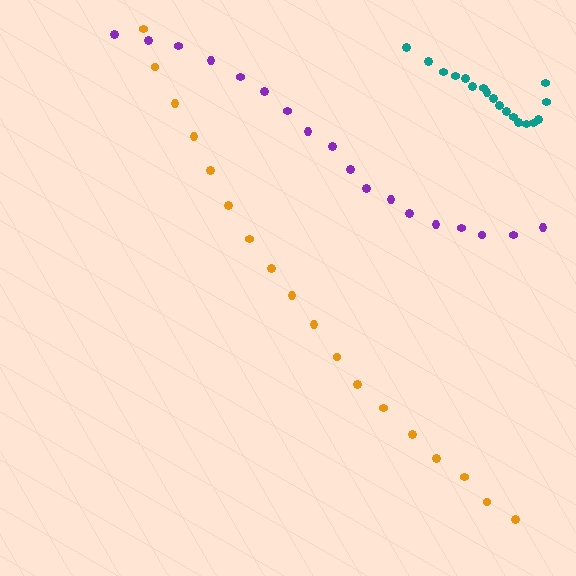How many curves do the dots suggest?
There are 3 distinct paths.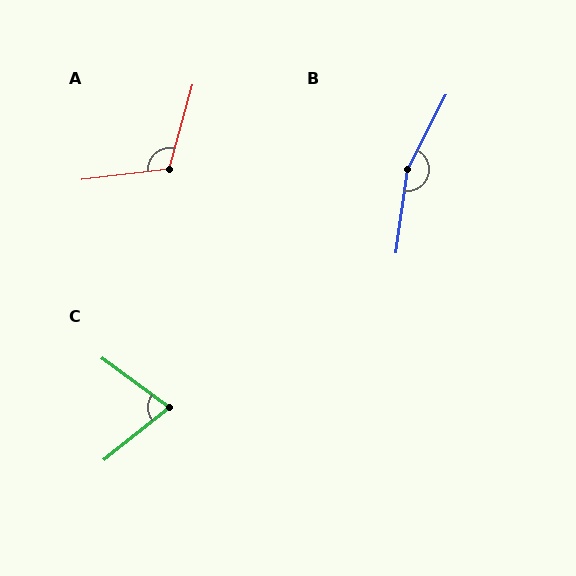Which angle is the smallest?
C, at approximately 75 degrees.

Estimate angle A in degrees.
Approximately 112 degrees.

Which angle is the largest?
B, at approximately 160 degrees.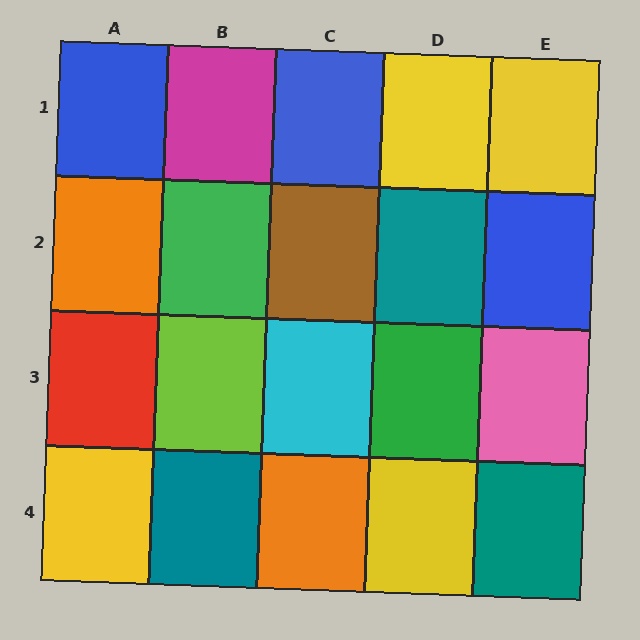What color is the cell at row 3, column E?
Pink.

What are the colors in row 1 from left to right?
Blue, magenta, blue, yellow, yellow.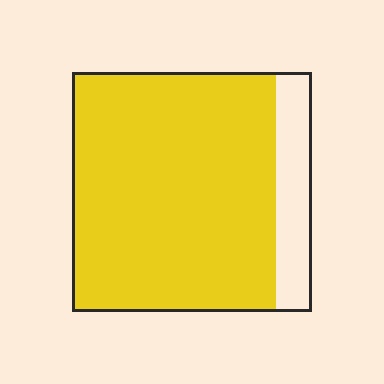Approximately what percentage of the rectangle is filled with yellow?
Approximately 85%.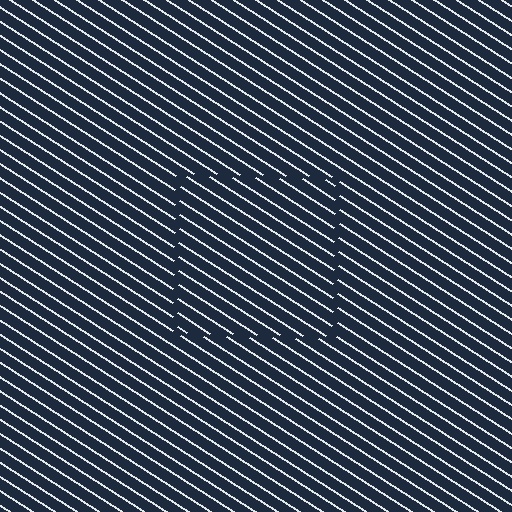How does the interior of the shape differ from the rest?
The interior of the shape contains the same grating, shifted by half a period — the contour is defined by the phase discontinuity where line-ends from the inner and outer gratings abut.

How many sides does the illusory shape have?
4 sides — the line-ends trace a square.